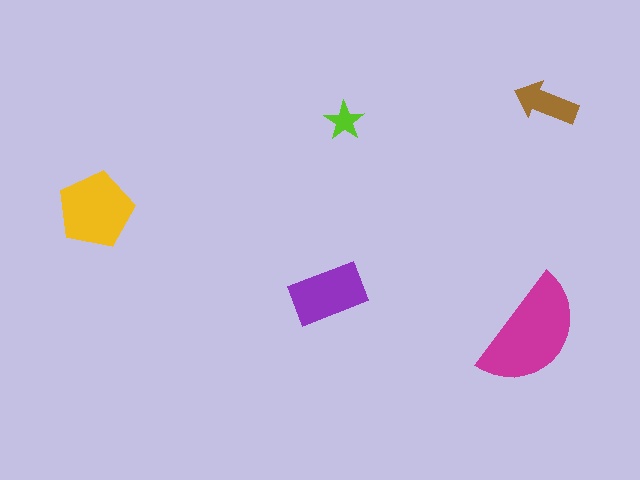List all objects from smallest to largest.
The lime star, the brown arrow, the purple rectangle, the yellow pentagon, the magenta semicircle.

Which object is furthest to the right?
The brown arrow is rightmost.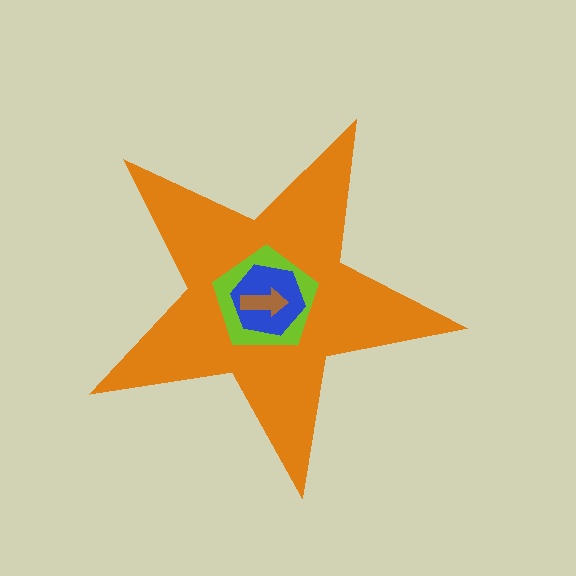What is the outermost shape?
The orange star.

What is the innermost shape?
The brown arrow.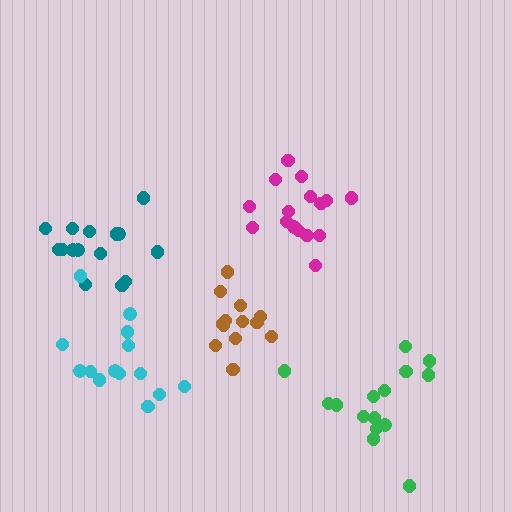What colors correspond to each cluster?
The clusters are colored: teal, brown, magenta, green, cyan.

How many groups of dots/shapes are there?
There are 5 groups.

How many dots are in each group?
Group 1: 15 dots, Group 2: 13 dots, Group 3: 16 dots, Group 4: 15 dots, Group 5: 14 dots (73 total).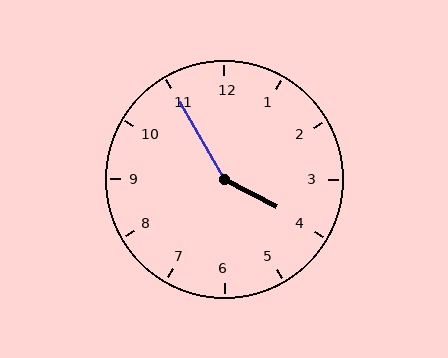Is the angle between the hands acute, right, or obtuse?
It is obtuse.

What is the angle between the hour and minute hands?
Approximately 148 degrees.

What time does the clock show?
3:55.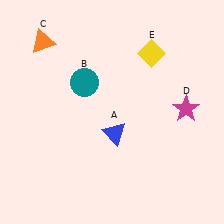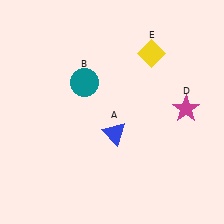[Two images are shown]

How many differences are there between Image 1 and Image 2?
There is 1 difference between the two images.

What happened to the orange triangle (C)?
The orange triangle (C) was removed in Image 2. It was in the top-left area of Image 1.